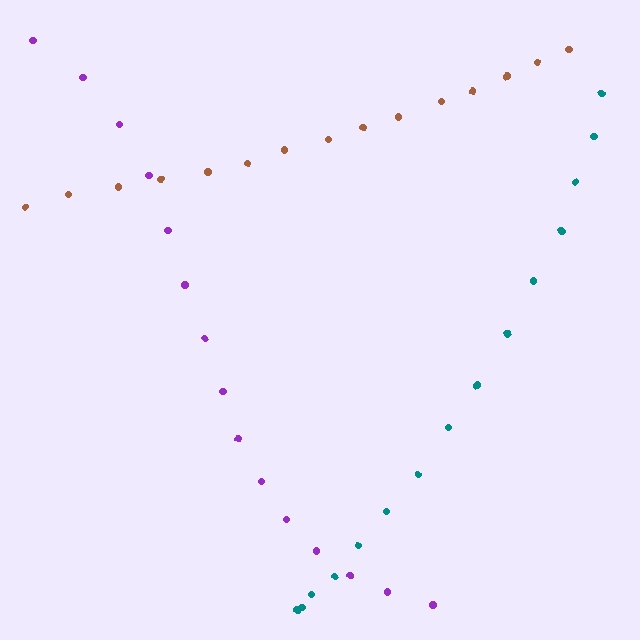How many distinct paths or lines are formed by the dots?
There are 3 distinct paths.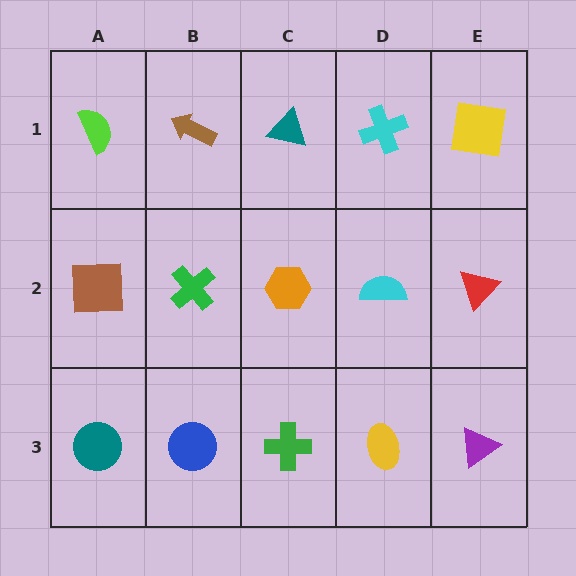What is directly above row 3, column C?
An orange hexagon.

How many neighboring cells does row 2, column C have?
4.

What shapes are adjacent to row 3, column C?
An orange hexagon (row 2, column C), a blue circle (row 3, column B), a yellow ellipse (row 3, column D).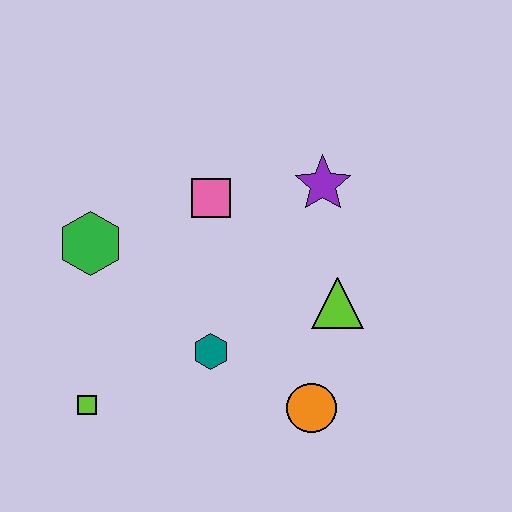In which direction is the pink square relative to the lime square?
The pink square is above the lime square.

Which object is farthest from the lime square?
The purple star is farthest from the lime square.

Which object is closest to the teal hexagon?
The orange circle is closest to the teal hexagon.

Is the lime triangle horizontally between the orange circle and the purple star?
No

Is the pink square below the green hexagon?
No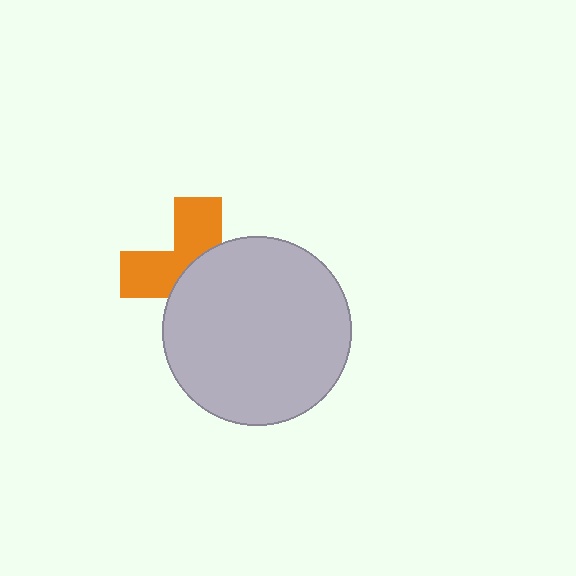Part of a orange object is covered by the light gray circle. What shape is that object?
It is a cross.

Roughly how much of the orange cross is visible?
A small part of it is visible (roughly 44%).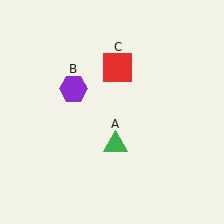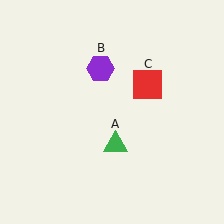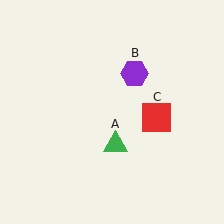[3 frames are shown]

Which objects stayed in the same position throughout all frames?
Green triangle (object A) remained stationary.